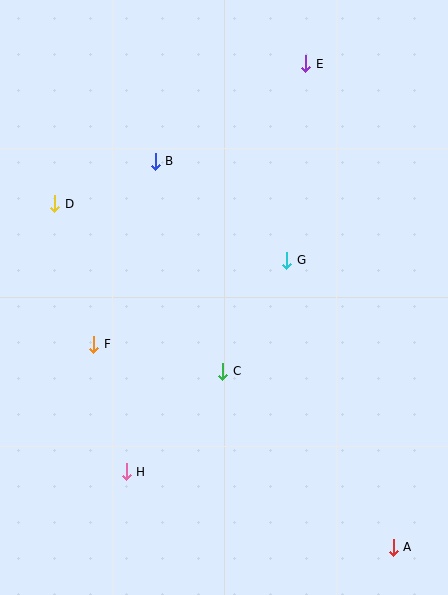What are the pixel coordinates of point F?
Point F is at (94, 344).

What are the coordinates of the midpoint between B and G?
The midpoint between B and G is at (221, 211).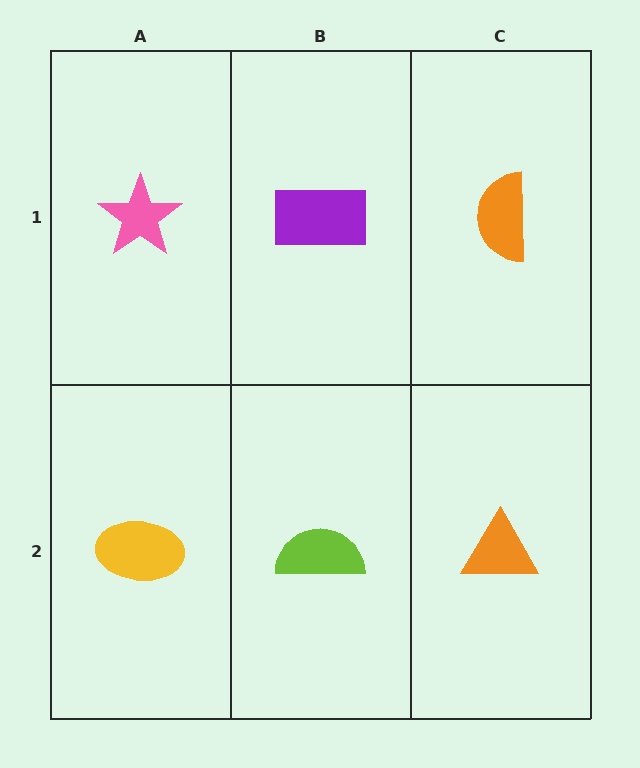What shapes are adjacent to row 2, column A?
A pink star (row 1, column A), a lime semicircle (row 2, column B).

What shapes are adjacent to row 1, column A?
A yellow ellipse (row 2, column A), a purple rectangle (row 1, column B).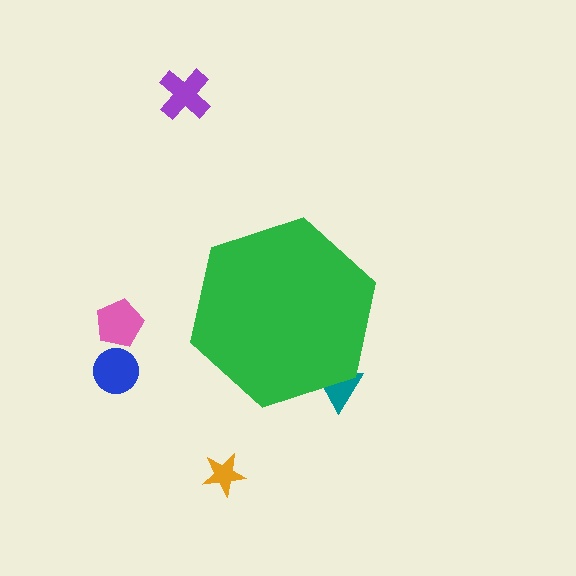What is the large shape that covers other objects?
A green hexagon.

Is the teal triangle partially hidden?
Yes, the teal triangle is partially hidden behind the green hexagon.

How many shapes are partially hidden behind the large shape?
1 shape is partially hidden.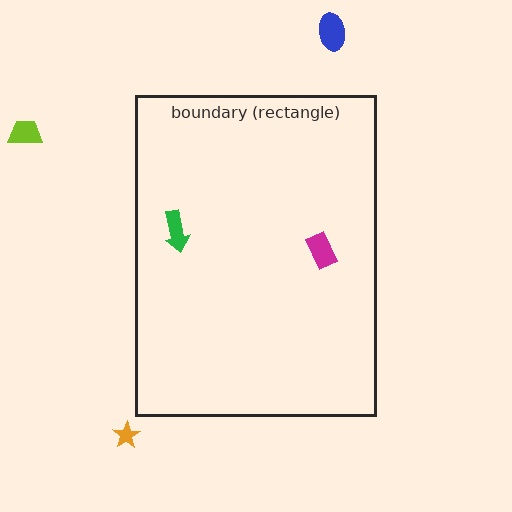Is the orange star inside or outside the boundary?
Outside.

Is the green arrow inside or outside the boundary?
Inside.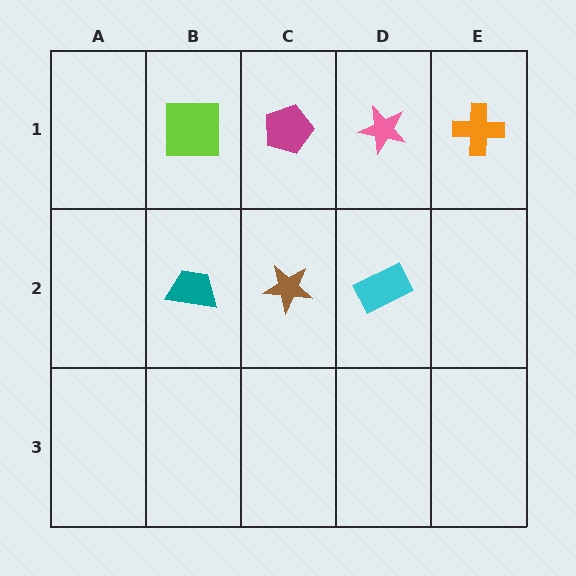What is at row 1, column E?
An orange cross.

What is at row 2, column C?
A brown star.